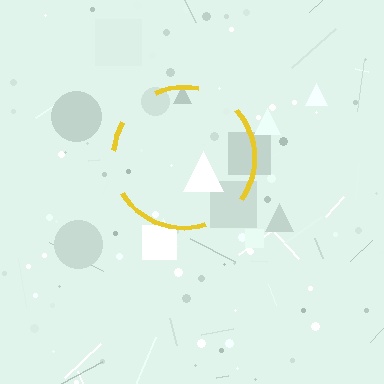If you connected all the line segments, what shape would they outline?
They would outline a circle.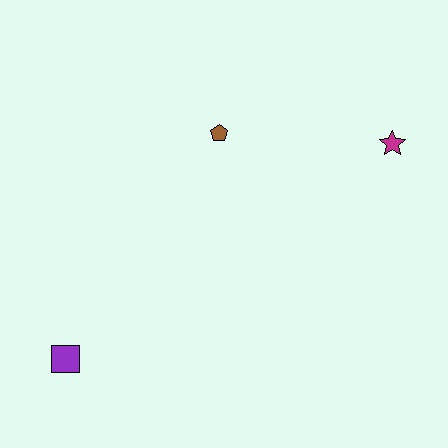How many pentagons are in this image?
There is 1 pentagon.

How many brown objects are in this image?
There is 1 brown object.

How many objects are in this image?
There are 3 objects.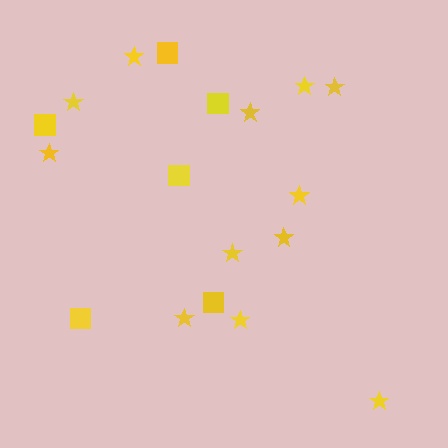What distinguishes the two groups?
There are 2 groups: one group of stars (12) and one group of squares (6).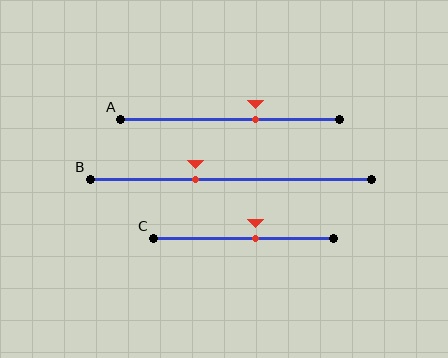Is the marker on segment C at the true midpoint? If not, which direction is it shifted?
No, the marker on segment C is shifted to the right by about 7% of the segment length.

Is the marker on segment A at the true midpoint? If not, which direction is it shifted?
No, the marker on segment A is shifted to the right by about 11% of the segment length.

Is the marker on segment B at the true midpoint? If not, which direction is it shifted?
No, the marker on segment B is shifted to the left by about 13% of the segment length.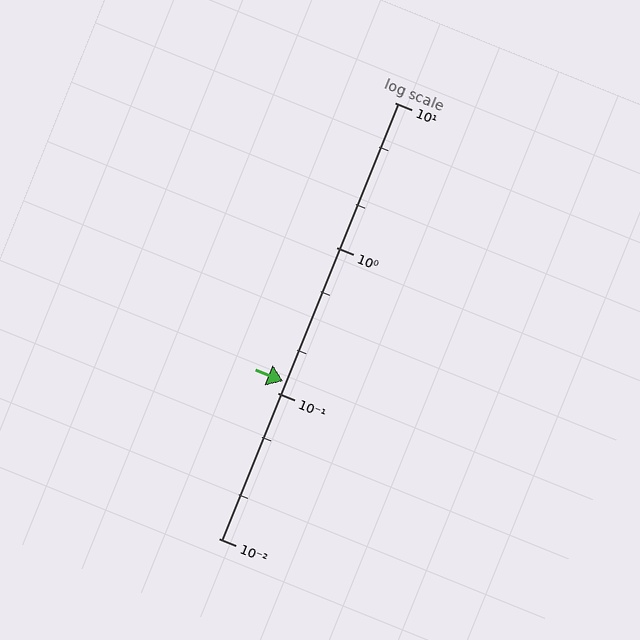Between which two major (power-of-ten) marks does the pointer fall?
The pointer is between 0.1 and 1.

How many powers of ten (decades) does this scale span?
The scale spans 3 decades, from 0.01 to 10.